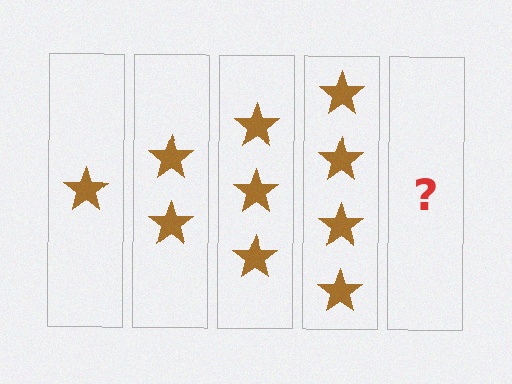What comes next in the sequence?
The next element should be 5 stars.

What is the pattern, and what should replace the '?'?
The pattern is that each step adds one more star. The '?' should be 5 stars.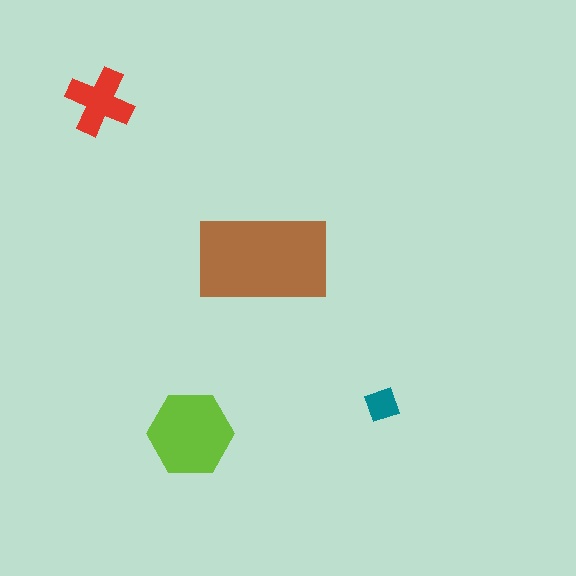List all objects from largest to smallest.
The brown rectangle, the lime hexagon, the red cross, the teal square.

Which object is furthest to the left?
The red cross is leftmost.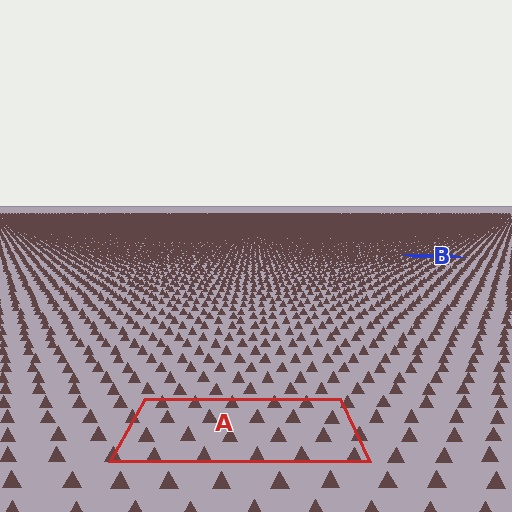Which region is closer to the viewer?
Region A is closer. The texture elements there are larger and more spread out.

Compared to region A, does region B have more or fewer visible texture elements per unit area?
Region B has more texture elements per unit area — they are packed more densely because it is farther away.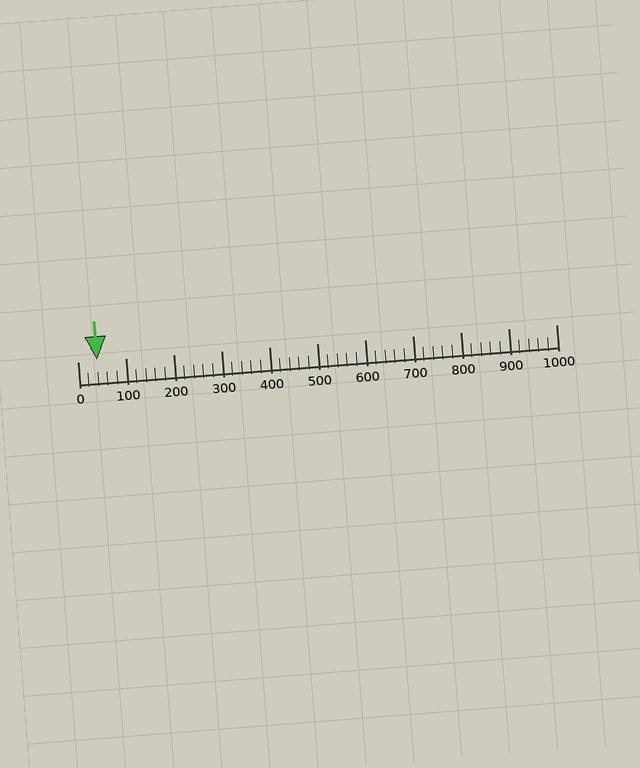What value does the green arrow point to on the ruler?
The green arrow points to approximately 41.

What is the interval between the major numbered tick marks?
The major tick marks are spaced 100 units apart.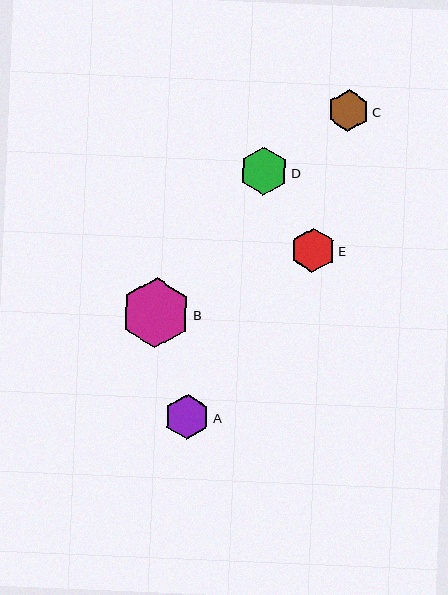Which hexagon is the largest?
Hexagon B is the largest with a size of approximately 70 pixels.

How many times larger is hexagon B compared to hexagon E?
Hexagon B is approximately 1.6 times the size of hexagon E.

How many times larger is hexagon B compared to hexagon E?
Hexagon B is approximately 1.6 times the size of hexagon E.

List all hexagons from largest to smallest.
From largest to smallest: B, D, A, E, C.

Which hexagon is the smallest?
Hexagon C is the smallest with a size of approximately 42 pixels.